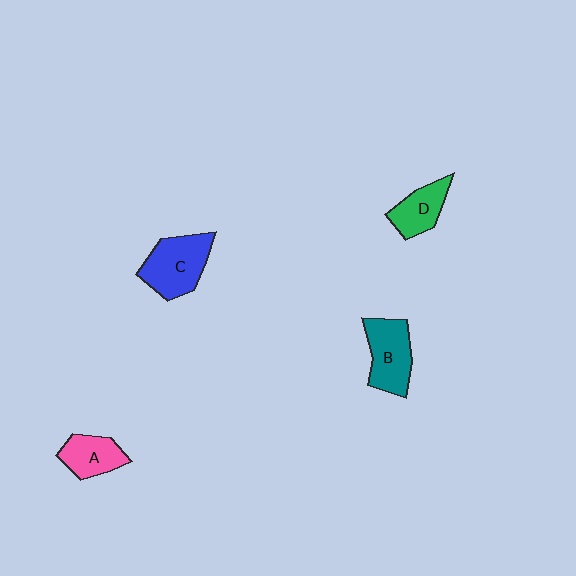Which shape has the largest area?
Shape C (blue).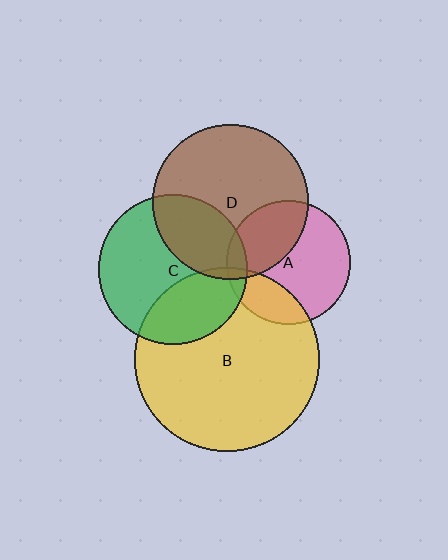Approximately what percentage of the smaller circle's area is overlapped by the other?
Approximately 10%.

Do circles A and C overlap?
Yes.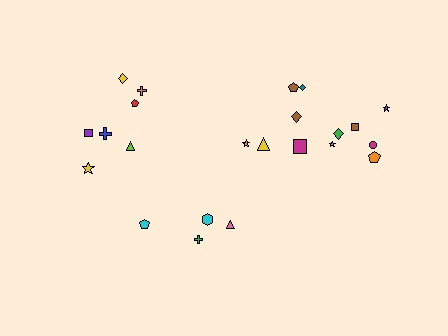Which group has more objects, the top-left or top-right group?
The top-right group.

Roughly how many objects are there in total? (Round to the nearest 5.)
Roughly 25 objects in total.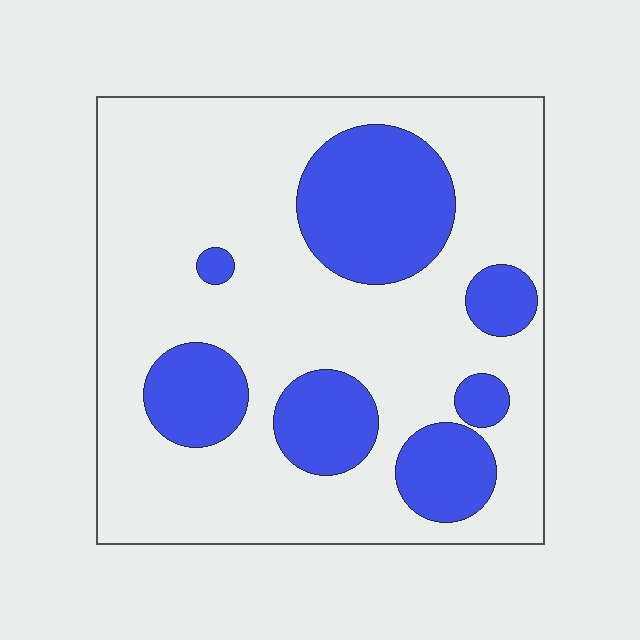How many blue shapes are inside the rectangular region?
7.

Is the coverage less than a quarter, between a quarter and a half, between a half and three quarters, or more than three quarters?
Between a quarter and a half.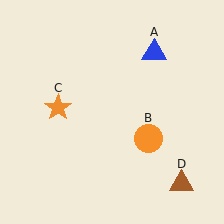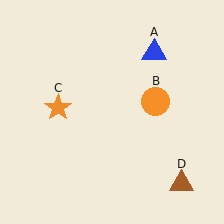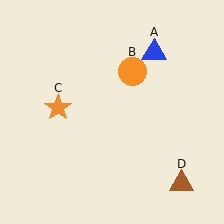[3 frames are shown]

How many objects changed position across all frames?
1 object changed position: orange circle (object B).